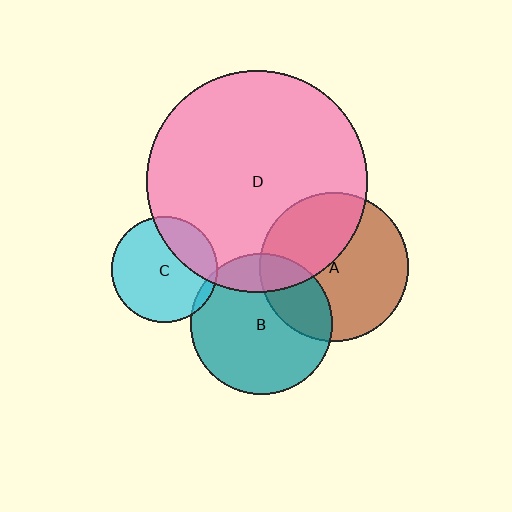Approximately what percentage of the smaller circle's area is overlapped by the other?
Approximately 5%.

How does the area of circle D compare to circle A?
Approximately 2.2 times.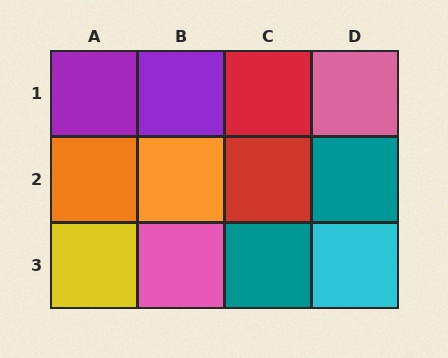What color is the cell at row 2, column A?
Orange.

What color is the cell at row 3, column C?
Teal.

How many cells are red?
2 cells are red.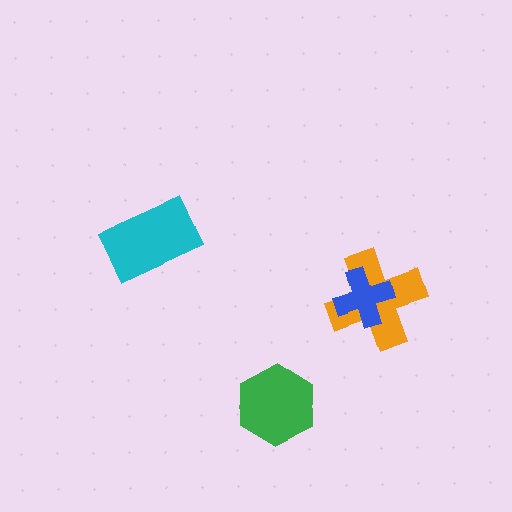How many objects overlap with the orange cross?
1 object overlaps with the orange cross.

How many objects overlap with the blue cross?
1 object overlaps with the blue cross.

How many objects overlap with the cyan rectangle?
0 objects overlap with the cyan rectangle.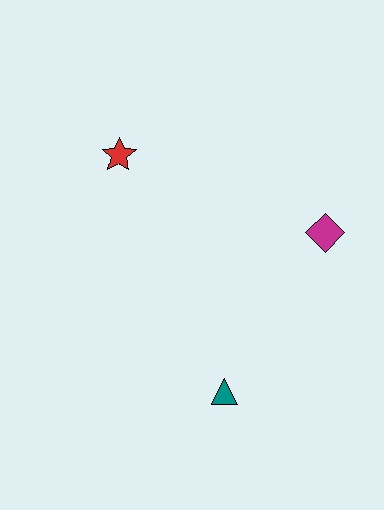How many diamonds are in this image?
There is 1 diamond.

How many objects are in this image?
There are 3 objects.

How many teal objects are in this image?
There is 1 teal object.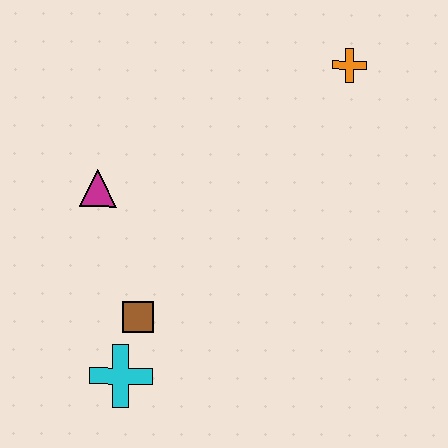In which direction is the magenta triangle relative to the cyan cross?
The magenta triangle is above the cyan cross.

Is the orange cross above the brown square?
Yes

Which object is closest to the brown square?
The cyan cross is closest to the brown square.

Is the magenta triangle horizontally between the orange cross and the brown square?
No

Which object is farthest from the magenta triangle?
The orange cross is farthest from the magenta triangle.